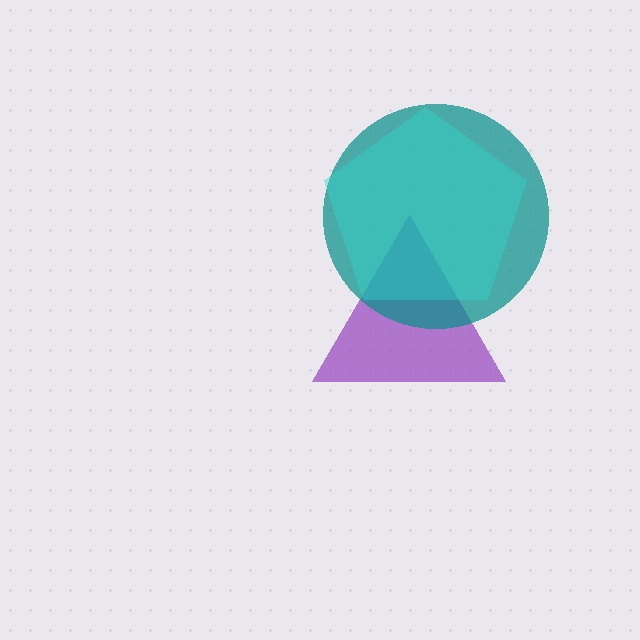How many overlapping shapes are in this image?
There are 3 overlapping shapes in the image.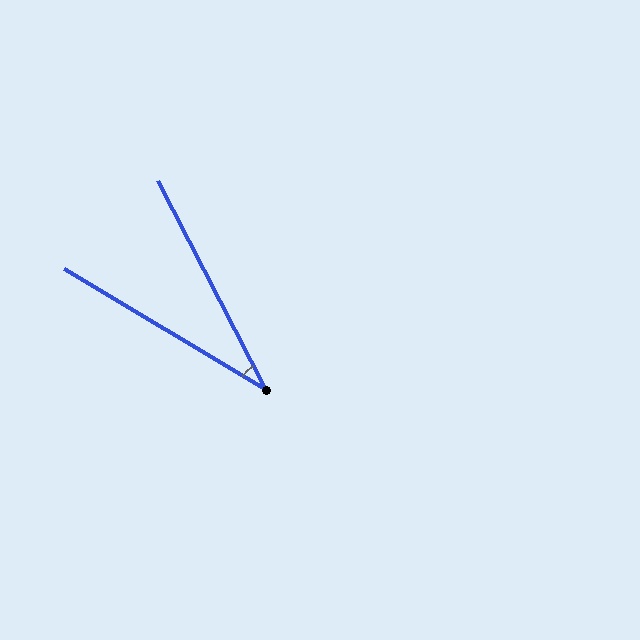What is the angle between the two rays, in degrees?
Approximately 32 degrees.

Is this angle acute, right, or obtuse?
It is acute.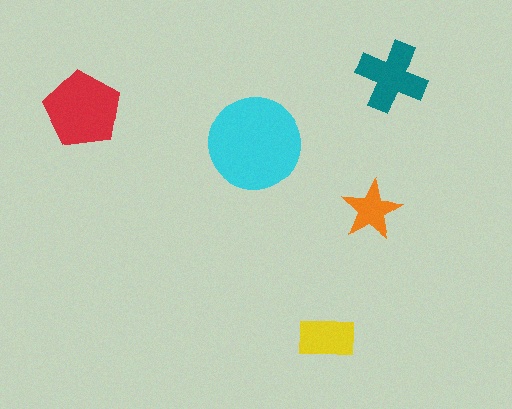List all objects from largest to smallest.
The cyan circle, the red pentagon, the teal cross, the yellow rectangle, the orange star.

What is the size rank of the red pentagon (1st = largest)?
2nd.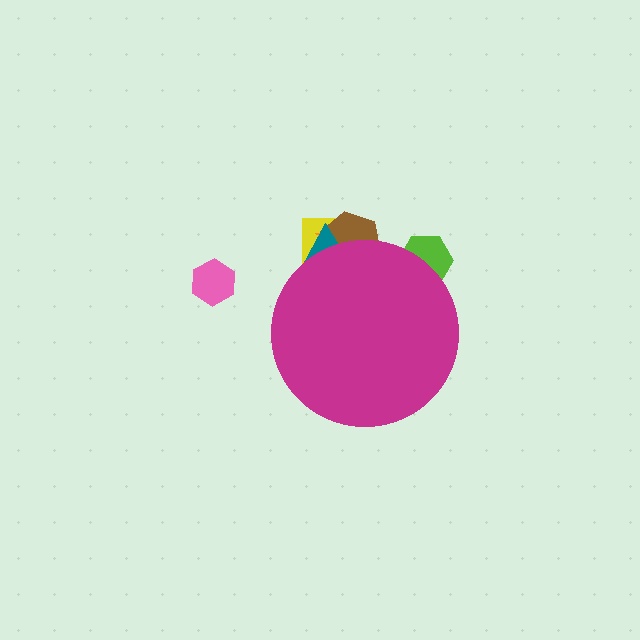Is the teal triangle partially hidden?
Yes, the teal triangle is partially hidden behind the magenta circle.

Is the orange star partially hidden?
Yes, the orange star is partially hidden behind the magenta circle.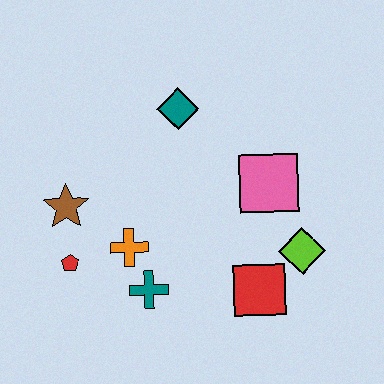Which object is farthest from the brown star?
The lime diamond is farthest from the brown star.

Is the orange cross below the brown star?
Yes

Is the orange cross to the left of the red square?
Yes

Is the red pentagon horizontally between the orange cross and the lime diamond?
No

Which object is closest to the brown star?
The red pentagon is closest to the brown star.